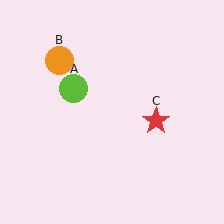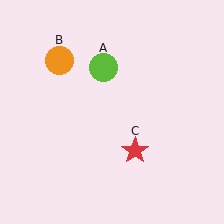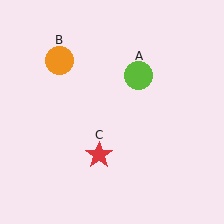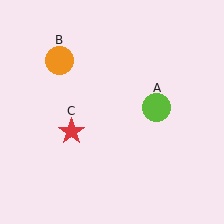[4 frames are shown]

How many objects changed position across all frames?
2 objects changed position: lime circle (object A), red star (object C).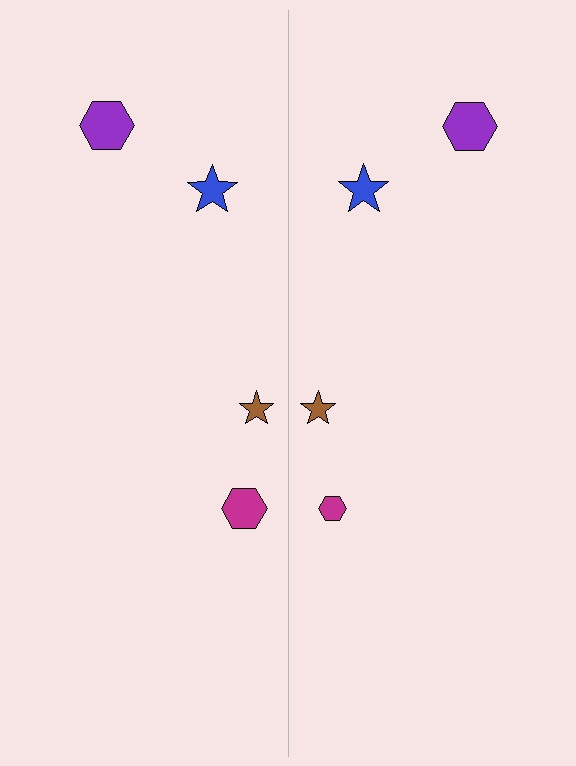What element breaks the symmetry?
The magenta hexagon on the right side has a different size than its mirror counterpart.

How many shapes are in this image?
There are 8 shapes in this image.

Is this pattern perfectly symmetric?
No, the pattern is not perfectly symmetric. The magenta hexagon on the right side has a different size than its mirror counterpart.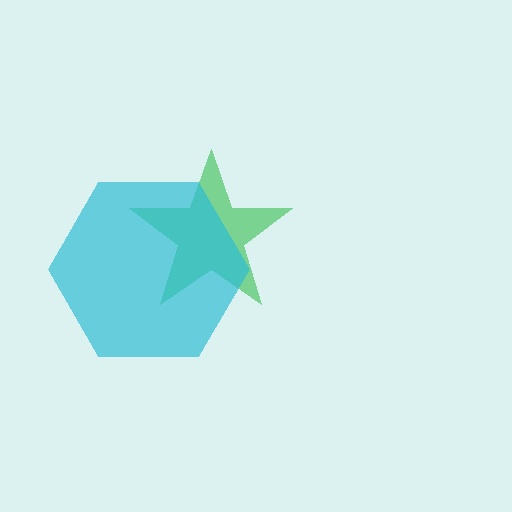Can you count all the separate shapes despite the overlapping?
Yes, there are 2 separate shapes.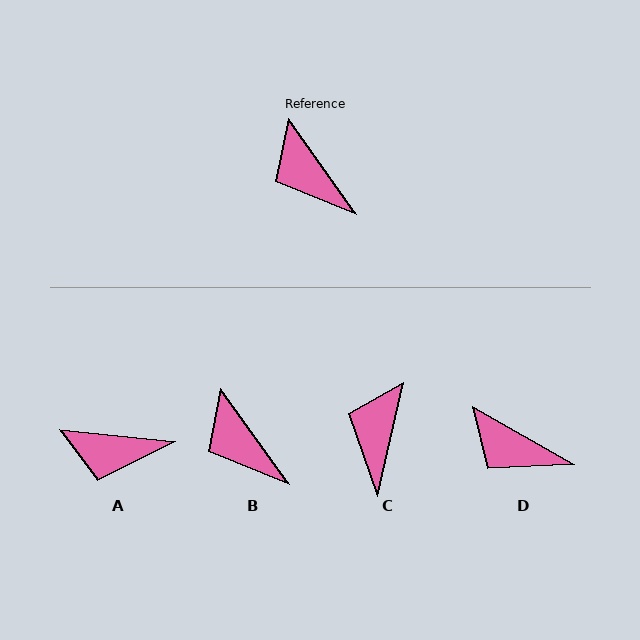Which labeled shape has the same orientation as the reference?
B.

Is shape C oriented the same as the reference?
No, it is off by about 49 degrees.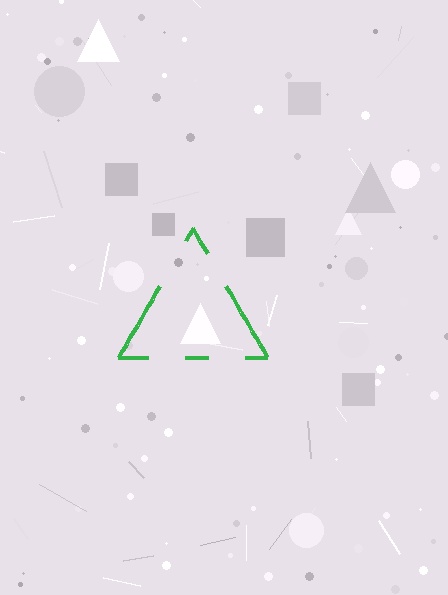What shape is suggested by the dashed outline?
The dashed outline suggests a triangle.